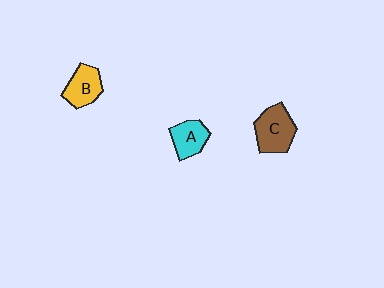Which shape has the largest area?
Shape C (brown).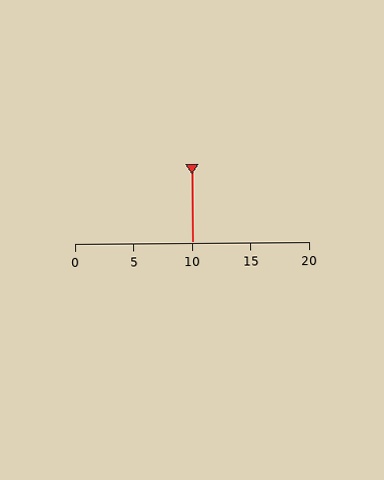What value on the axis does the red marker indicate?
The marker indicates approximately 10.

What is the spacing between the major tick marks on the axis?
The major ticks are spaced 5 apart.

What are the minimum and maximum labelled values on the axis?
The axis runs from 0 to 20.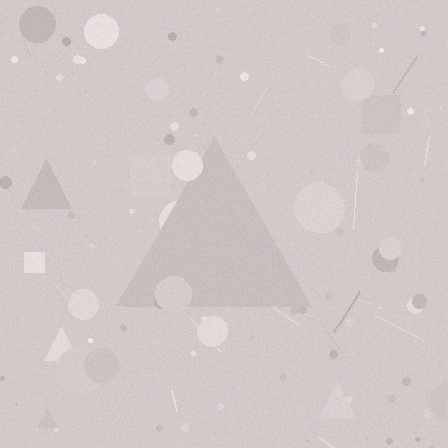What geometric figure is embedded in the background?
A triangle is embedded in the background.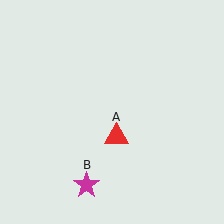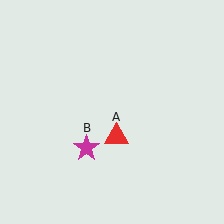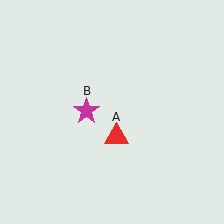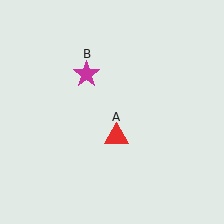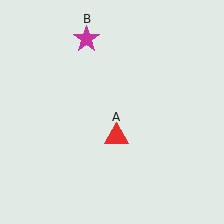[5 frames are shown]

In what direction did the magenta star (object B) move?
The magenta star (object B) moved up.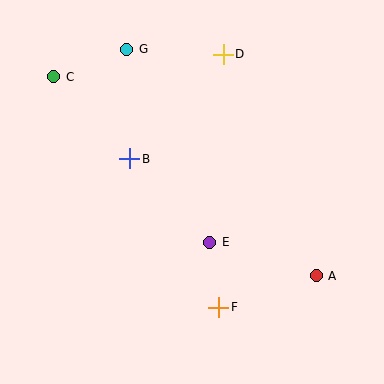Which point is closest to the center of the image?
Point E at (210, 242) is closest to the center.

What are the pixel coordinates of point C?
Point C is at (54, 77).